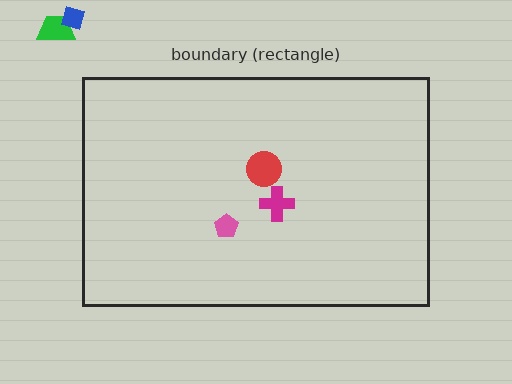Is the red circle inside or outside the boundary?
Inside.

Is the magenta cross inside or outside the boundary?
Inside.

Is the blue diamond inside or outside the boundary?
Outside.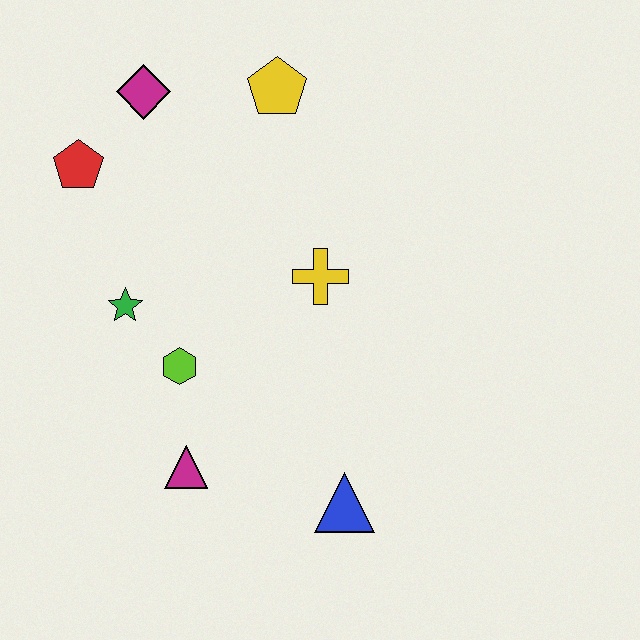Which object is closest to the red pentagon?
The magenta diamond is closest to the red pentagon.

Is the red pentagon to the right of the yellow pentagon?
No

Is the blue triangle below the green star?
Yes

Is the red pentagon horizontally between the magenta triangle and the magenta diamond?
No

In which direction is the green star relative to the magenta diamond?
The green star is below the magenta diamond.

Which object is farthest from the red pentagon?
The blue triangle is farthest from the red pentagon.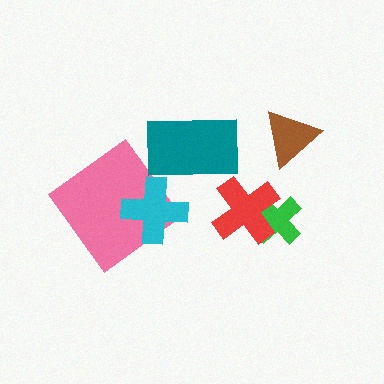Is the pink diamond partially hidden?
Yes, it is partially covered by another shape.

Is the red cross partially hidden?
No, no other shape covers it.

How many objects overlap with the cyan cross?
1 object overlaps with the cyan cross.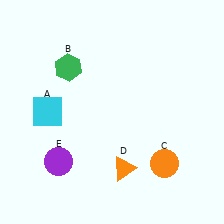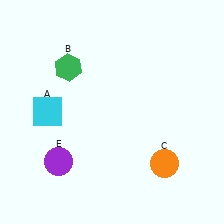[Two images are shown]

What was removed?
The orange triangle (D) was removed in Image 2.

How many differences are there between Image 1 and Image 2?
There is 1 difference between the two images.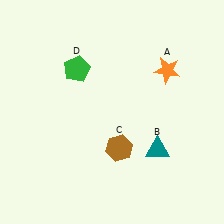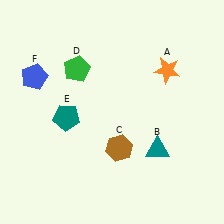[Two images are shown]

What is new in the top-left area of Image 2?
A blue pentagon (F) was added in the top-left area of Image 2.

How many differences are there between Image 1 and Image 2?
There are 2 differences between the two images.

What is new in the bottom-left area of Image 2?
A teal pentagon (E) was added in the bottom-left area of Image 2.